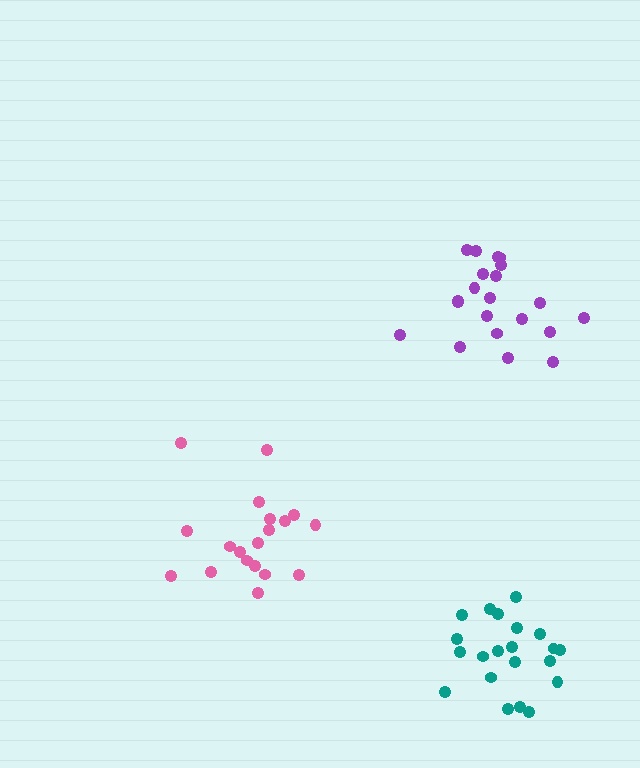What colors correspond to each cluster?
The clusters are colored: purple, pink, teal.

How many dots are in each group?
Group 1: 21 dots, Group 2: 19 dots, Group 3: 21 dots (61 total).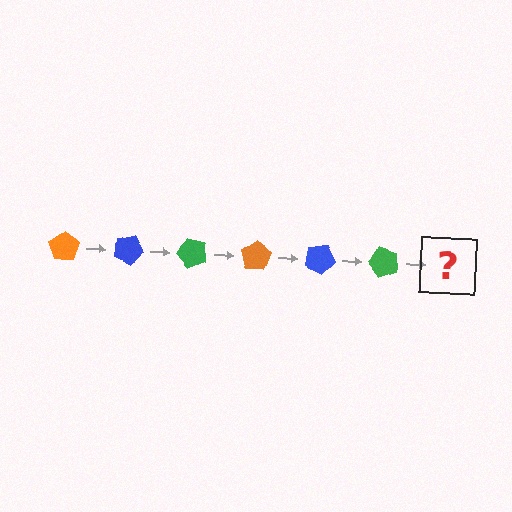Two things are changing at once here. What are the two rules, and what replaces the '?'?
The two rules are that it rotates 25 degrees each step and the color cycles through orange, blue, and green. The '?' should be an orange pentagon, rotated 150 degrees from the start.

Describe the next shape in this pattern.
It should be an orange pentagon, rotated 150 degrees from the start.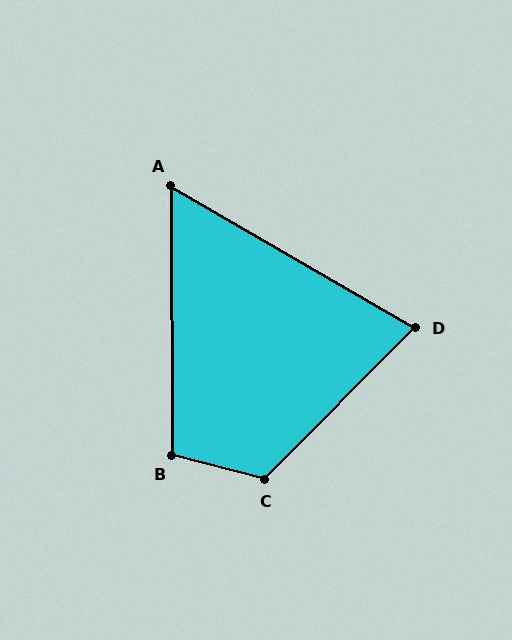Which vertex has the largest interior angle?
C, at approximately 121 degrees.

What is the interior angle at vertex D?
Approximately 75 degrees (acute).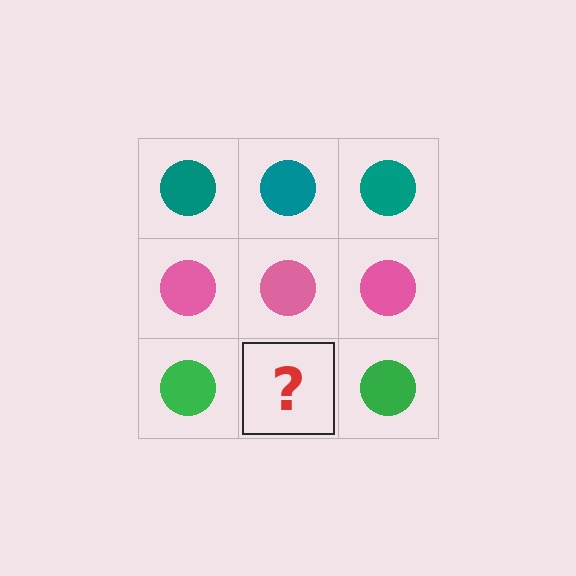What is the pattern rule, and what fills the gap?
The rule is that each row has a consistent color. The gap should be filled with a green circle.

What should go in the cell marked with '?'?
The missing cell should contain a green circle.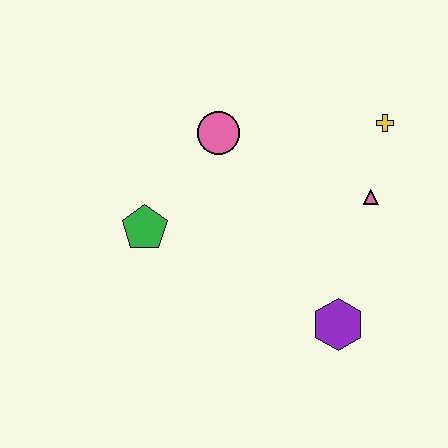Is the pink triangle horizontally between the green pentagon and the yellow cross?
Yes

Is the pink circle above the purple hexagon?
Yes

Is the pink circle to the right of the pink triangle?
No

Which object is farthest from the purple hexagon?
The pink circle is farthest from the purple hexagon.